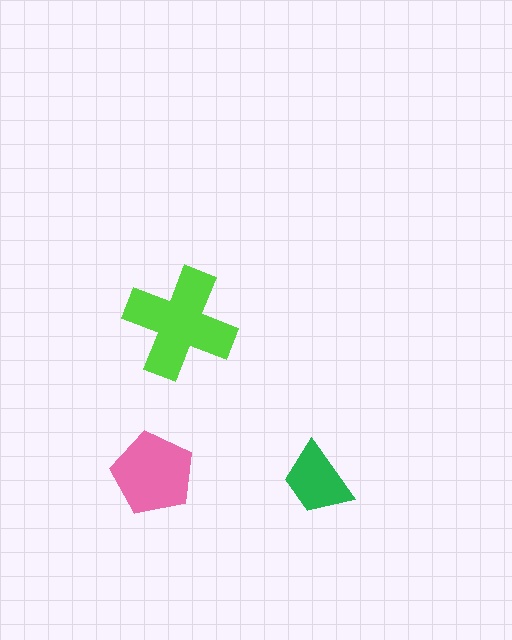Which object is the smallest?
The green trapezoid.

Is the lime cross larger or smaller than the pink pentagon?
Larger.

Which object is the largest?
The lime cross.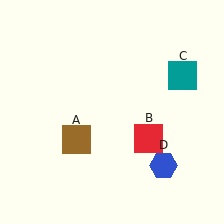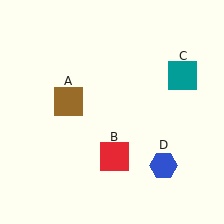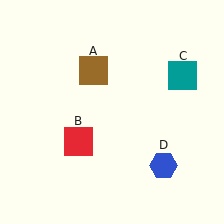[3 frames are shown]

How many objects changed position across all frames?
2 objects changed position: brown square (object A), red square (object B).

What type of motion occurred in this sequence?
The brown square (object A), red square (object B) rotated clockwise around the center of the scene.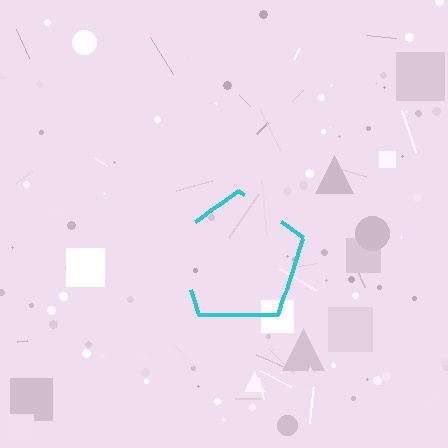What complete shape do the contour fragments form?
The contour fragments form a pentagon.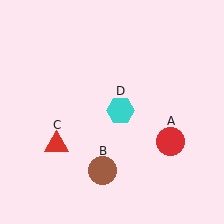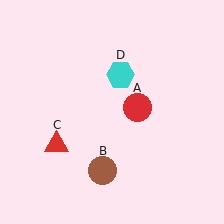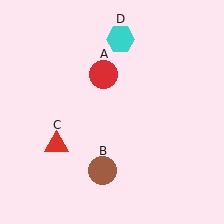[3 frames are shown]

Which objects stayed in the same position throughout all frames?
Brown circle (object B) and red triangle (object C) remained stationary.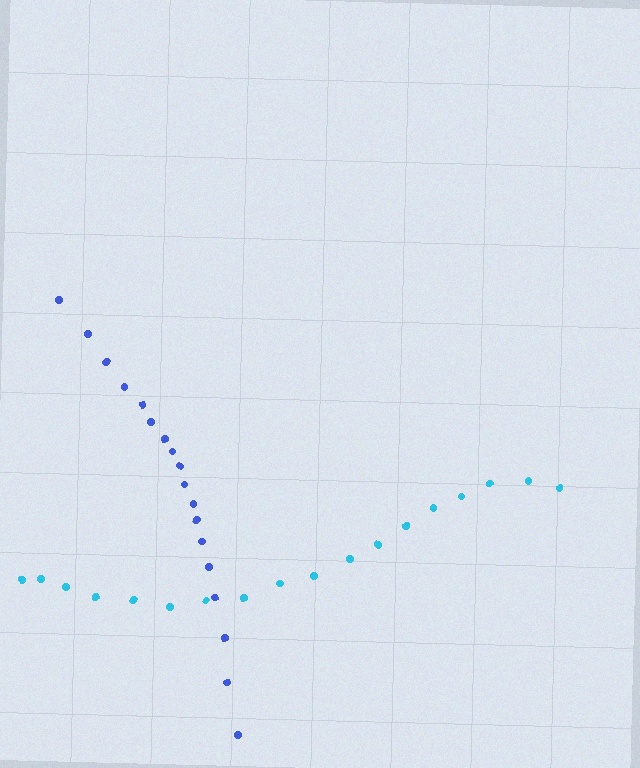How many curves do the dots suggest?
There are 2 distinct paths.